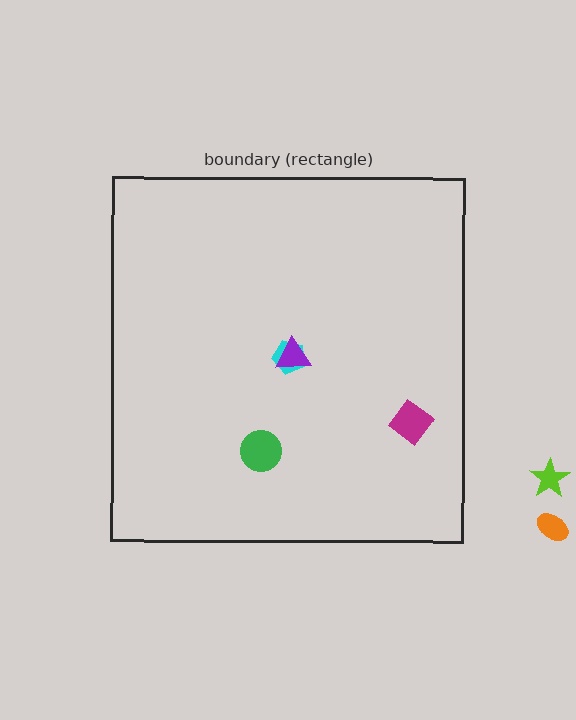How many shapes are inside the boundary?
4 inside, 2 outside.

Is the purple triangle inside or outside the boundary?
Inside.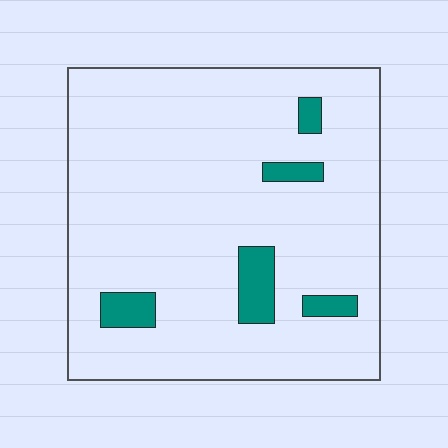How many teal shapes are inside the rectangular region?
5.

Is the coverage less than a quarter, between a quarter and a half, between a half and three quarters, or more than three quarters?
Less than a quarter.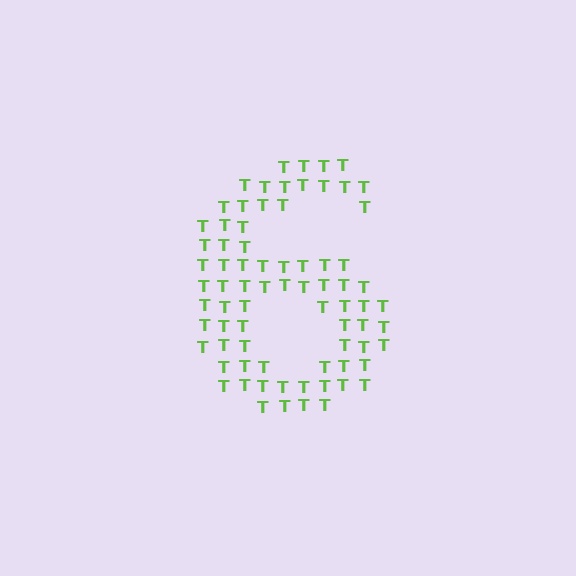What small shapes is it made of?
It is made of small letter T's.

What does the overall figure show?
The overall figure shows the digit 6.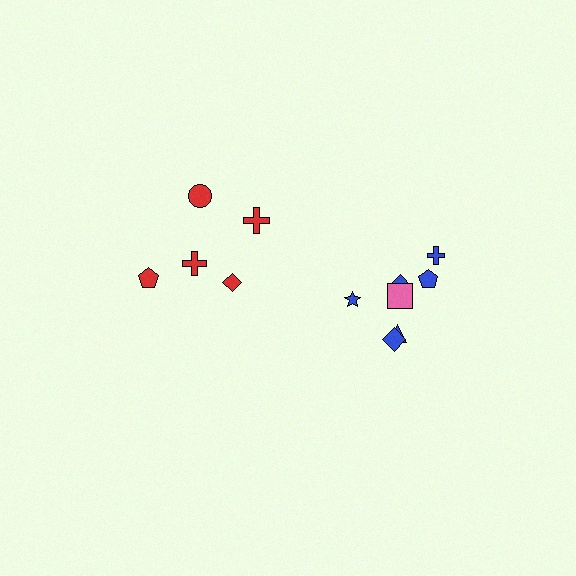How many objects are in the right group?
There are 7 objects.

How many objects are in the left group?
There are 5 objects.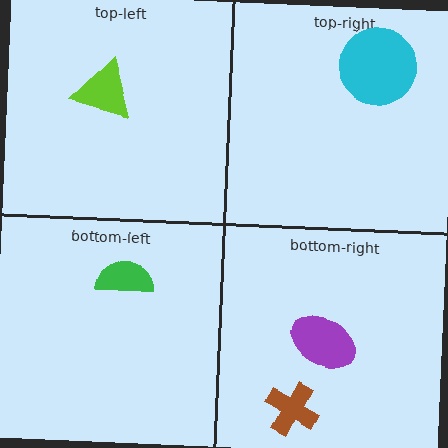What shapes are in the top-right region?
The cyan circle.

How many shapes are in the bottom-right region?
2.